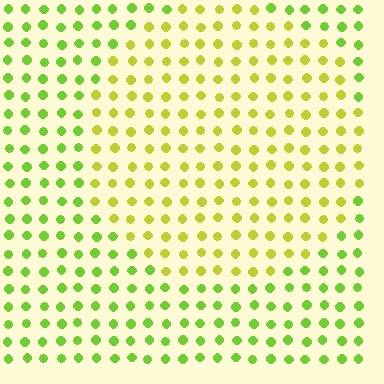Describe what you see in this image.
The image is filled with small lime elements in a uniform arrangement. A circle-shaped region is visible where the elements are tinted to a slightly different hue, forming a subtle color boundary.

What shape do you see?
I see a circle.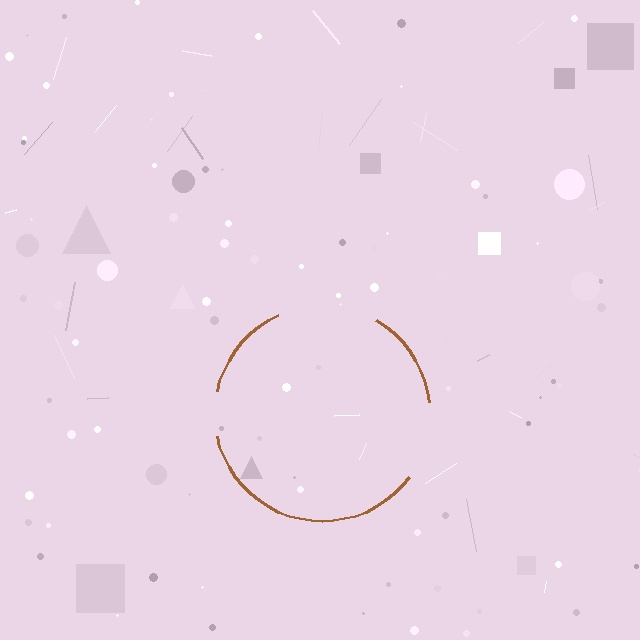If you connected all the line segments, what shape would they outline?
They would outline a circle.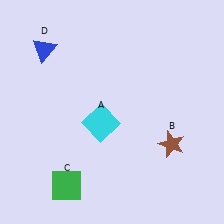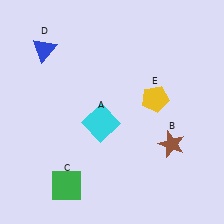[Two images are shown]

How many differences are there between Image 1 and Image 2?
There is 1 difference between the two images.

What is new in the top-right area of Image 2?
A yellow pentagon (E) was added in the top-right area of Image 2.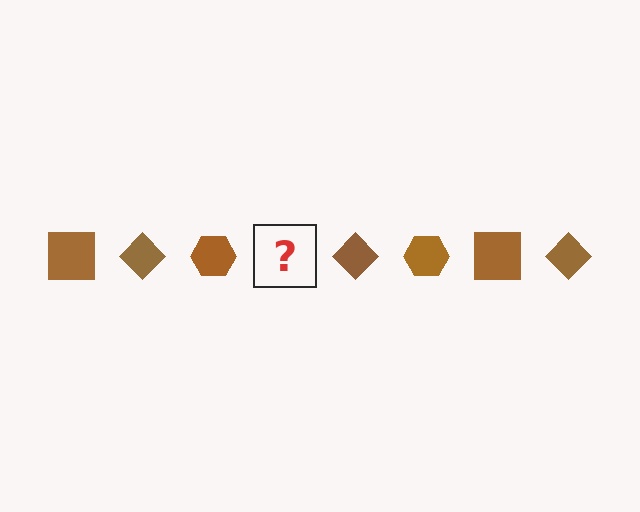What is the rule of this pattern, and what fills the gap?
The rule is that the pattern cycles through square, diamond, hexagon shapes in brown. The gap should be filled with a brown square.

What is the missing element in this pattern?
The missing element is a brown square.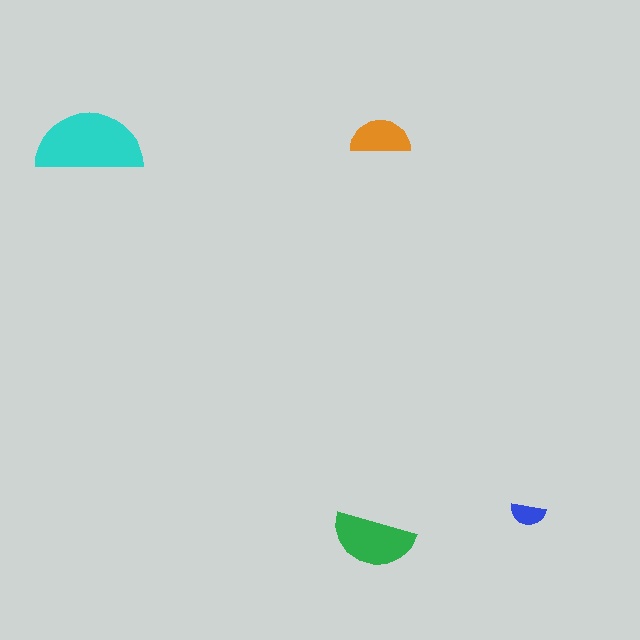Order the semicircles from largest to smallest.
the cyan one, the green one, the orange one, the blue one.